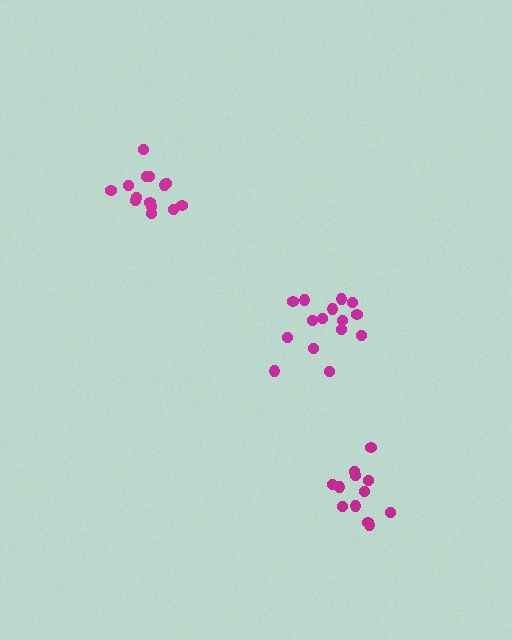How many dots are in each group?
Group 1: 12 dots, Group 2: 14 dots, Group 3: 15 dots (41 total).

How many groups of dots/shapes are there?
There are 3 groups.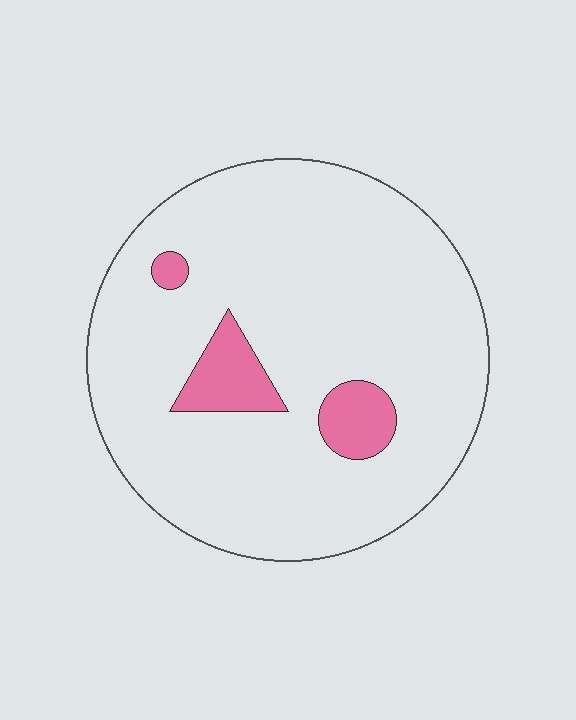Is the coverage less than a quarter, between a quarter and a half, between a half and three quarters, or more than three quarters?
Less than a quarter.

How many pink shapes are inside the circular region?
3.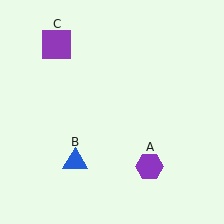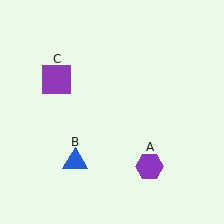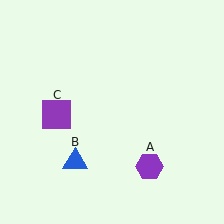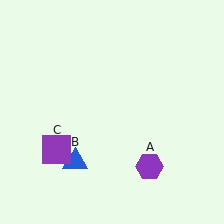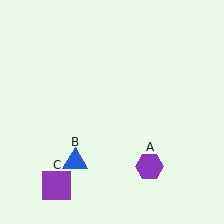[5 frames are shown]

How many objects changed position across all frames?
1 object changed position: purple square (object C).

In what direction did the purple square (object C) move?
The purple square (object C) moved down.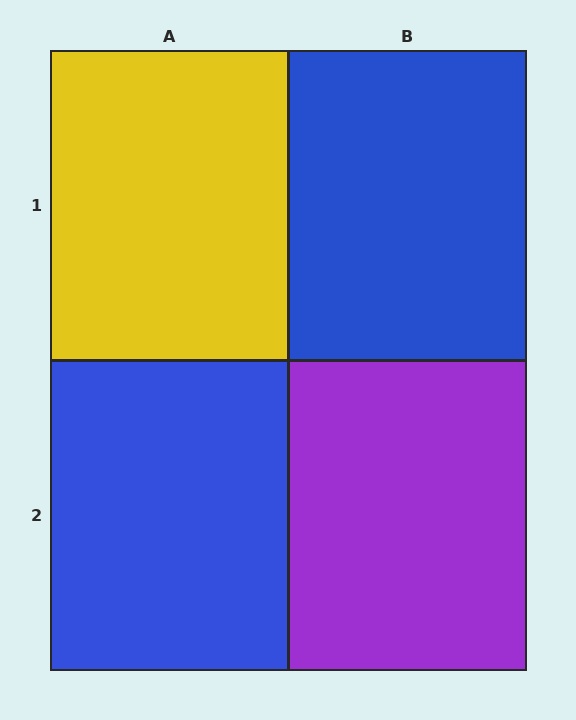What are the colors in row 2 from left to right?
Blue, purple.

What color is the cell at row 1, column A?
Yellow.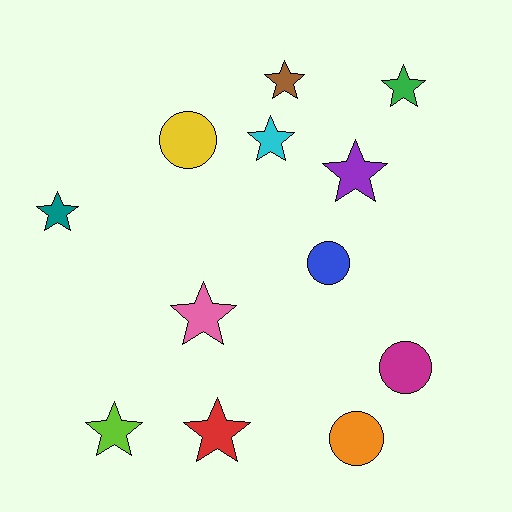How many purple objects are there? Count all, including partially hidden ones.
There is 1 purple object.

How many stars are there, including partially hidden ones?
There are 8 stars.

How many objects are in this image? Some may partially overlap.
There are 12 objects.